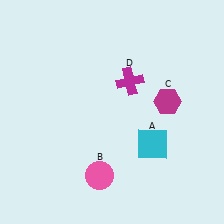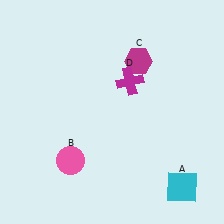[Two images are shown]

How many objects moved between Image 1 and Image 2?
3 objects moved between the two images.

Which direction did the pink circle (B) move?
The pink circle (B) moved left.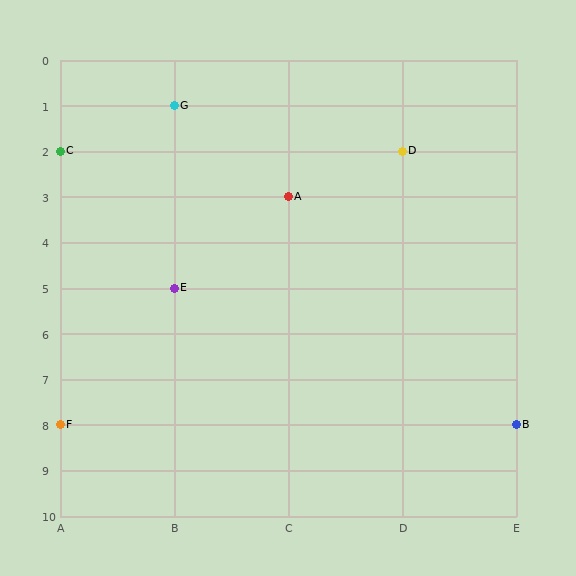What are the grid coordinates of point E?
Point E is at grid coordinates (B, 5).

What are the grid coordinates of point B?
Point B is at grid coordinates (E, 8).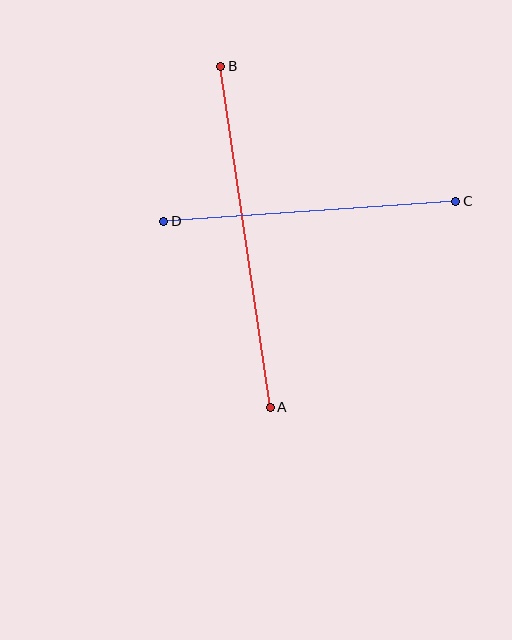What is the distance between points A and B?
The distance is approximately 345 pixels.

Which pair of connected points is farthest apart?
Points A and B are farthest apart.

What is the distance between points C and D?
The distance is approximately 292 pixels.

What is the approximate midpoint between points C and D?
The midpoint is at approximately (310, 211) pixels.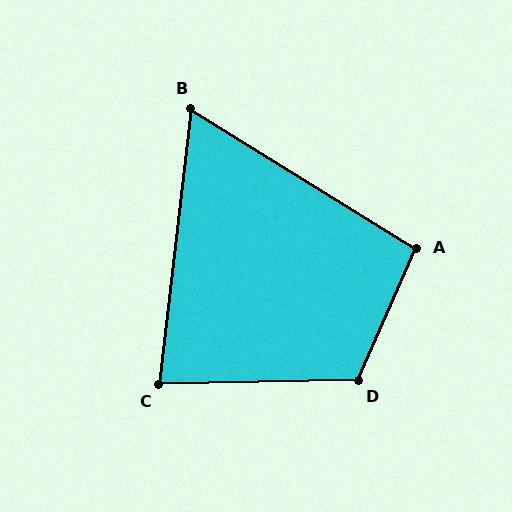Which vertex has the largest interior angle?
D, at approximately 115 degrees.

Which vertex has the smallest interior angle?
B, at approximately 65 degrees.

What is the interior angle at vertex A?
Approximately 98 degrees (obtuse).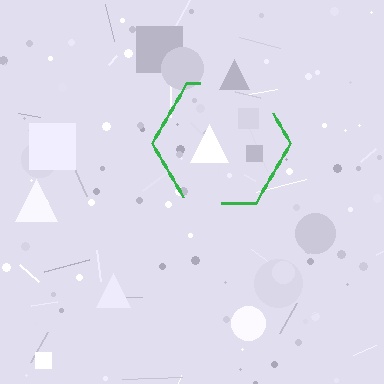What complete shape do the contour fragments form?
The contour fragments form a hexagon.